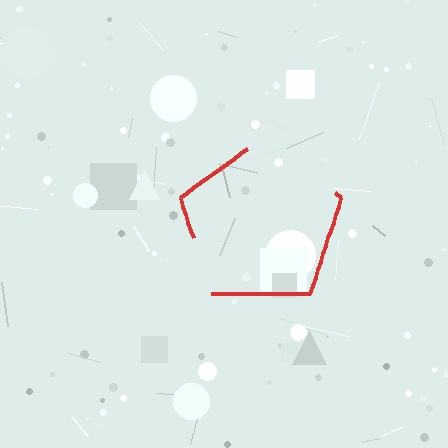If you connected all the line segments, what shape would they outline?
They would outline a pentagon.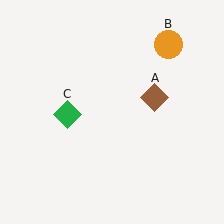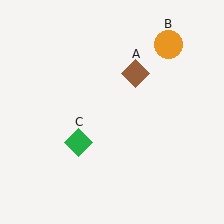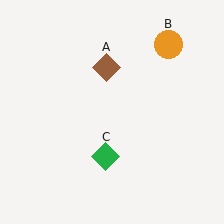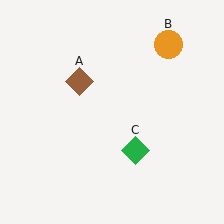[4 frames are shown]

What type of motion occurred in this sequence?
The brown diamond (object A), green diamond (object C) rotated counterclockwise around the center of the scene.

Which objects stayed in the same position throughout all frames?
Orange circle (object B) remained stationary.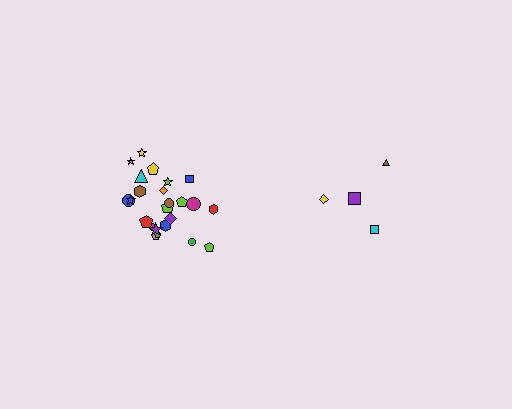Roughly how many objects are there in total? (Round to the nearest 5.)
Roughly 30 objects in total.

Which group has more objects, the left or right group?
The left group.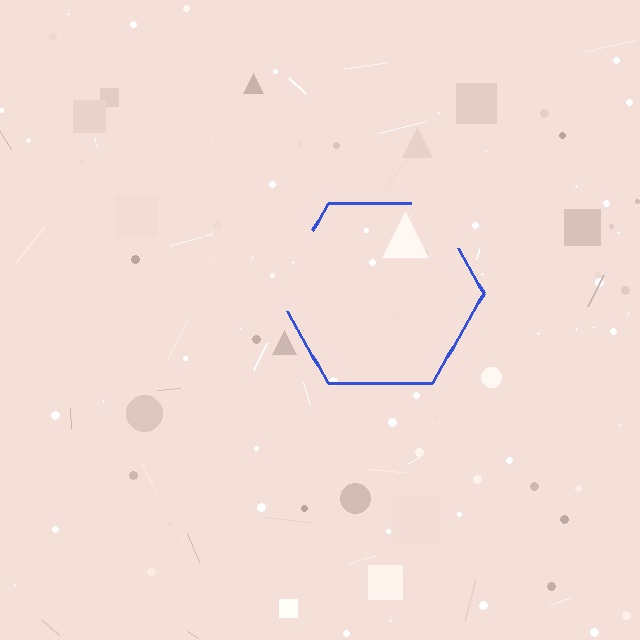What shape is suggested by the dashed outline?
The dashed outline suggests a hexagon.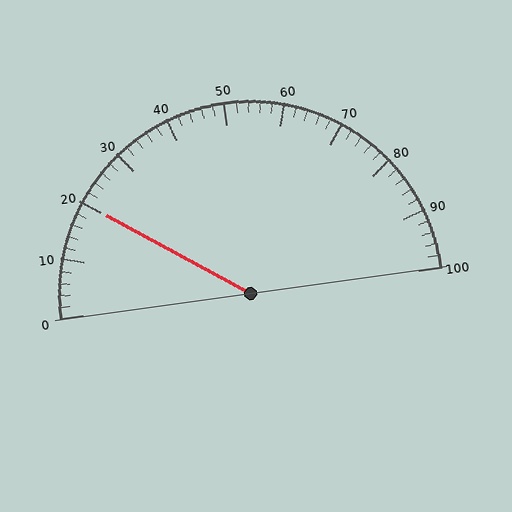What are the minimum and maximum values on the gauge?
The gauge ranges from 0 to 100.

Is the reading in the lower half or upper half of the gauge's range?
The reading is in the lower half of the range (0 to 100).